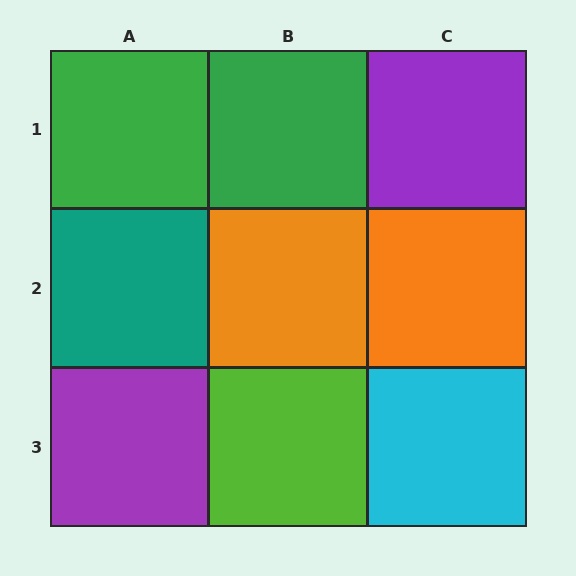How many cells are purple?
2 cells are purple.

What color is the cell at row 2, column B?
Orange.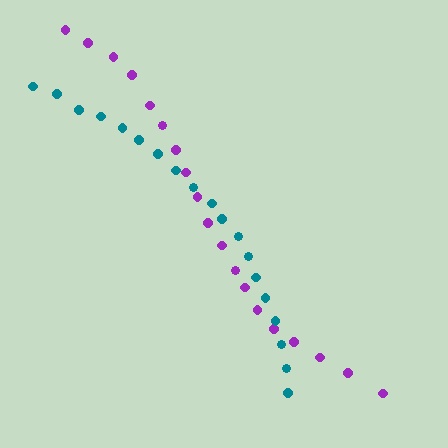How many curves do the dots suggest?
There are 2 distinct paths.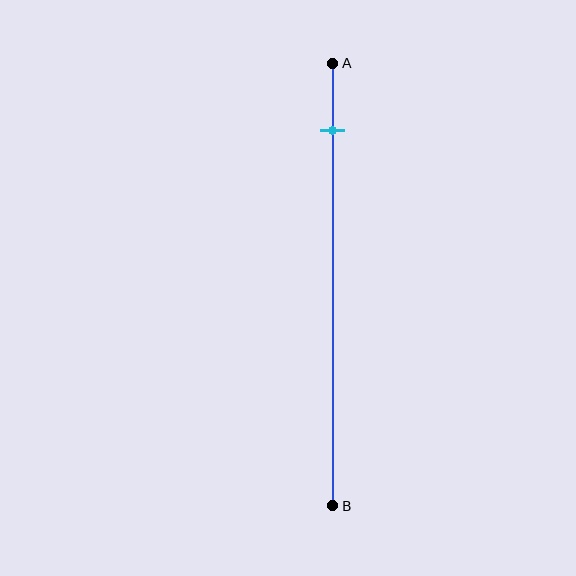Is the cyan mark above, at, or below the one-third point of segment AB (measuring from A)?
The cyan mark is above the one-third point of segment AB.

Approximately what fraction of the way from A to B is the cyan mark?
The cyan mark is approximately 15% of the way from A to B.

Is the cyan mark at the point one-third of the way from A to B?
No, the mark is at about 15% from A, not at the 33% one-third point.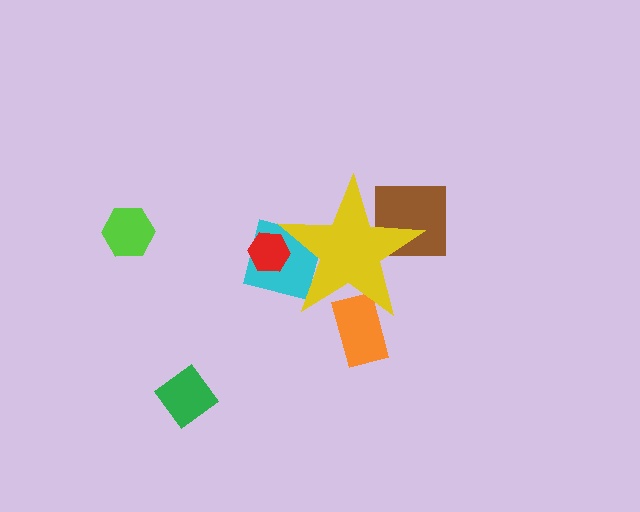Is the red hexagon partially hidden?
Yes, the red hexagon is partially hidden behind the yellow star.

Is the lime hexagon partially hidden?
No, the lime hexagon is fully visible.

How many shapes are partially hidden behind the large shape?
4 shapes are partially hidden.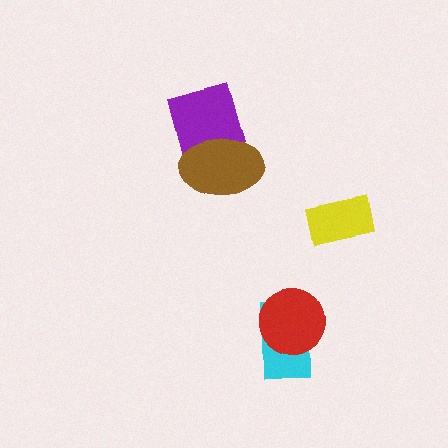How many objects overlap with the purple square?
1 object overlaps with the purple square.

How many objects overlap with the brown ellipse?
1 object overlaps with the brown ellipse.